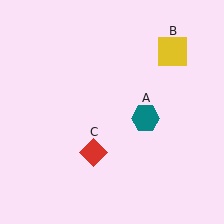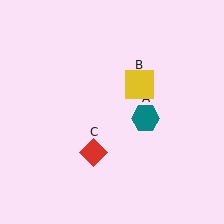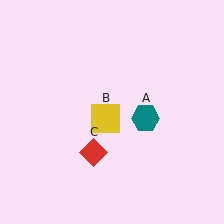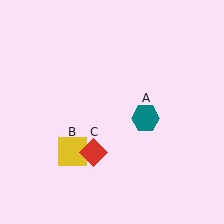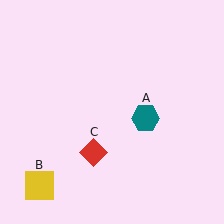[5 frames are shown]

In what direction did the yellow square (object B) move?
The yellow square (object B) moved down and to the left.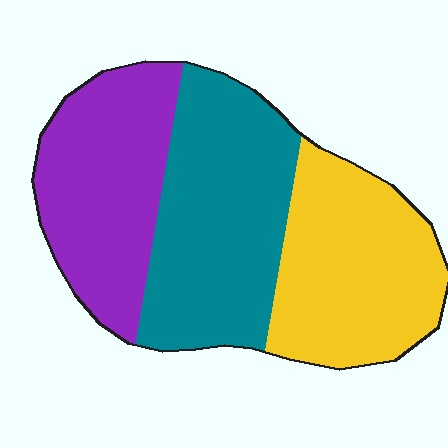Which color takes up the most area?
Teal, at roughly 35%.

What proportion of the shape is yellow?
Yellow covers around 30% of the shape.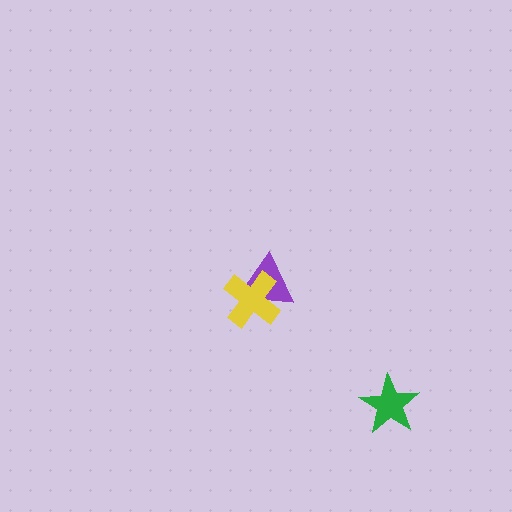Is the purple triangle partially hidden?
Yes, it is partially covered by another shape.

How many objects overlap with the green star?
0 objects overlap with the green star.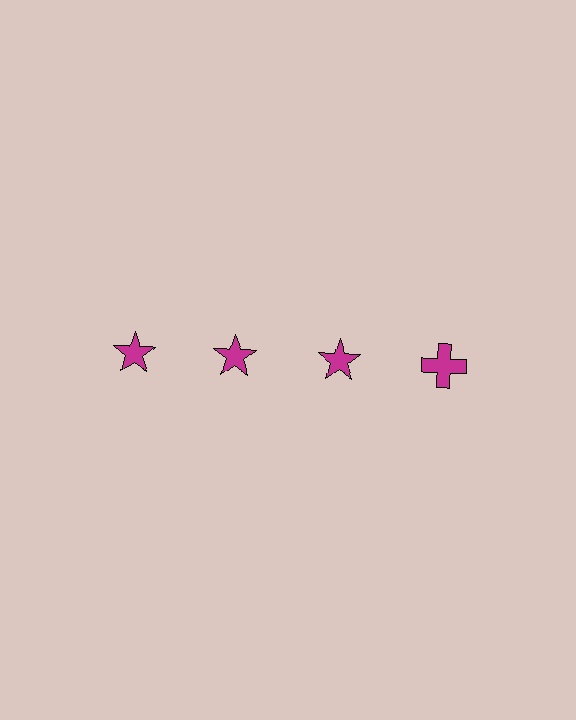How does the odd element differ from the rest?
It has a different shape: cross instead of star.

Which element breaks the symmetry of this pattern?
The magenta cross in the top row, second from right column breaks the symmetry. All other shapes are magenta stars.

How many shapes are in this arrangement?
There are 4 shapes arranged in a grid pattern.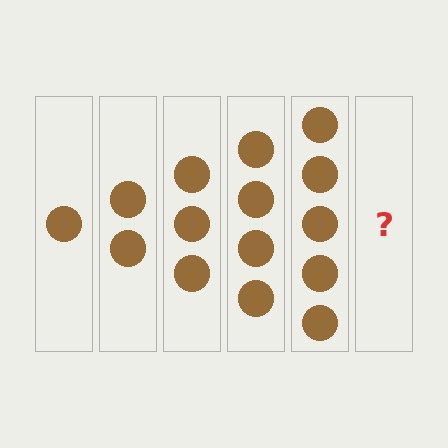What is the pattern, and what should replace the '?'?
The pattern is that each step adds one more circle. The '?' should be 6 circles.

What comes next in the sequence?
The next element should be 6 circles.